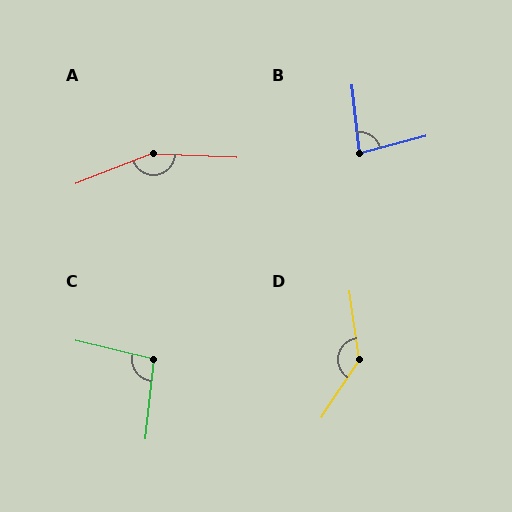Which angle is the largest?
A, at approximately 156 degrees.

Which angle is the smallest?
B, at approximately 81 degrees.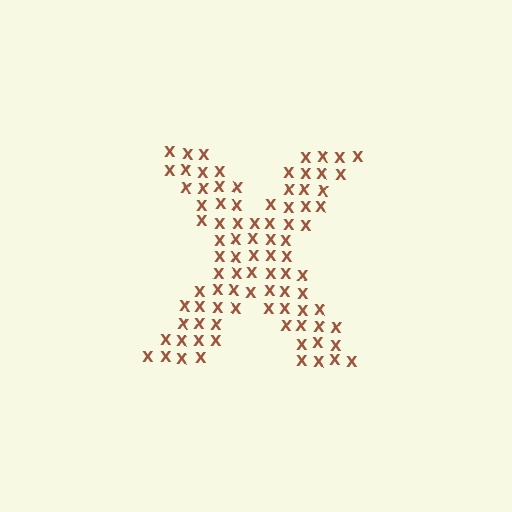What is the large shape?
The large shape is the letter X.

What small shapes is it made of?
It is made of small letter X's.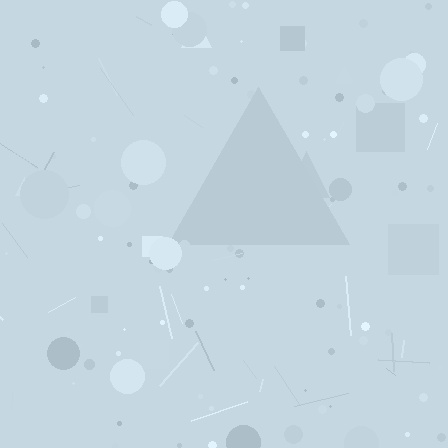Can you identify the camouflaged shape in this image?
The camouflaged shape is a triangle.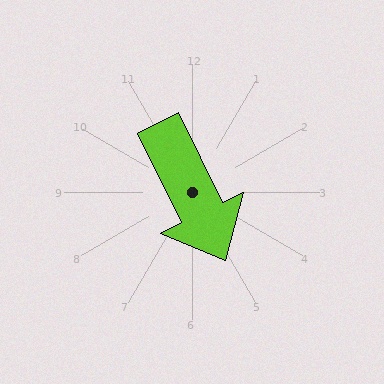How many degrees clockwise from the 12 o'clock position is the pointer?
Approximately 154 degrees.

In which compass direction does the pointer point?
Southeast.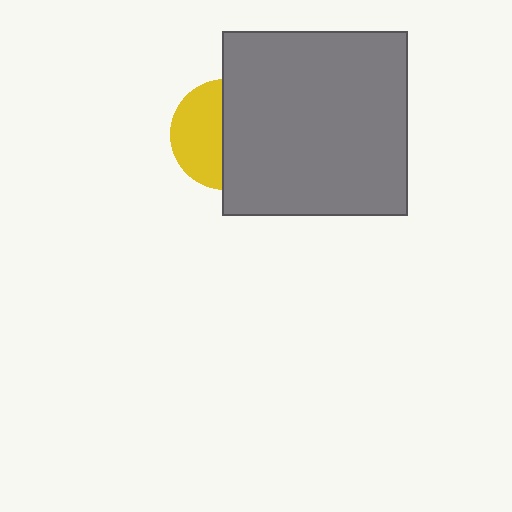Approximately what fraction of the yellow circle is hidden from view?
Roughly 55% of the yellow circle is hidden behind the gray square.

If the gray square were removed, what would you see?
You would see the complete yellow circle.